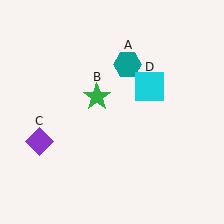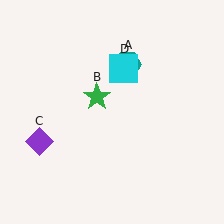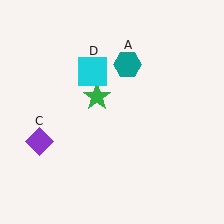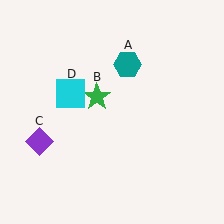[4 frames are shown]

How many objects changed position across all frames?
1 object changed position: cyan square (object D).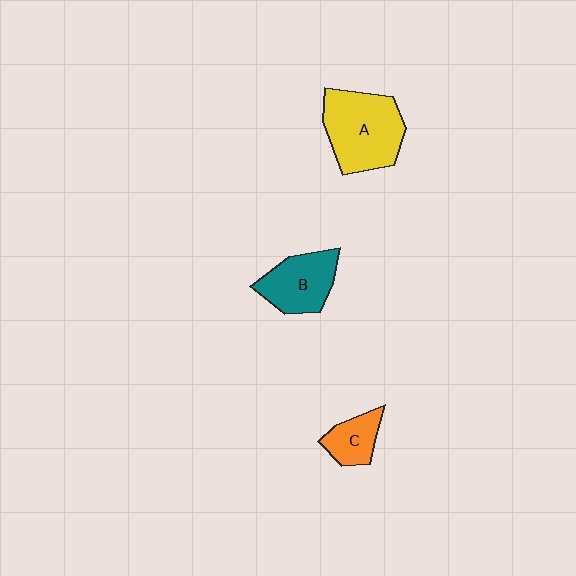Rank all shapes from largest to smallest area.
From largest to smallest: A (yellow), B (teal), C (orange).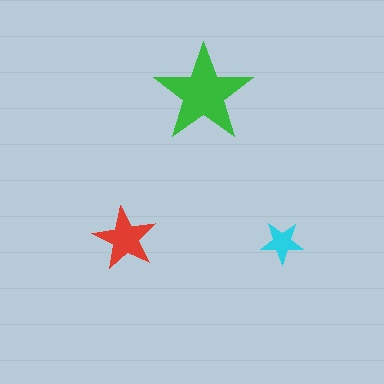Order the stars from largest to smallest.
the green one, the red one, the cyan one.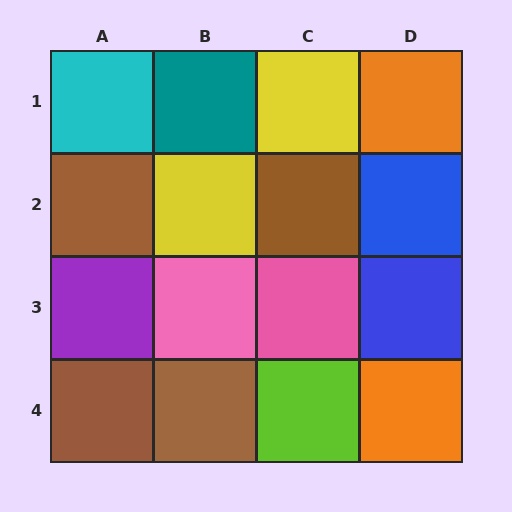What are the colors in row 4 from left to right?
Brown, brown, lime, orange.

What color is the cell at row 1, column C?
Yellow.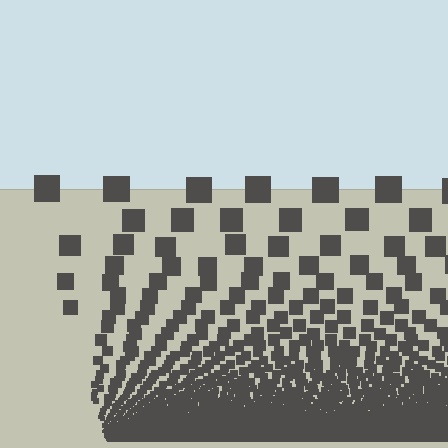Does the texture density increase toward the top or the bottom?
Density increases toward the bottom.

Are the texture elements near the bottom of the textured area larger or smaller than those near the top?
Smaller. The gradient is inverted — elements near the bottom are smaller and denser.